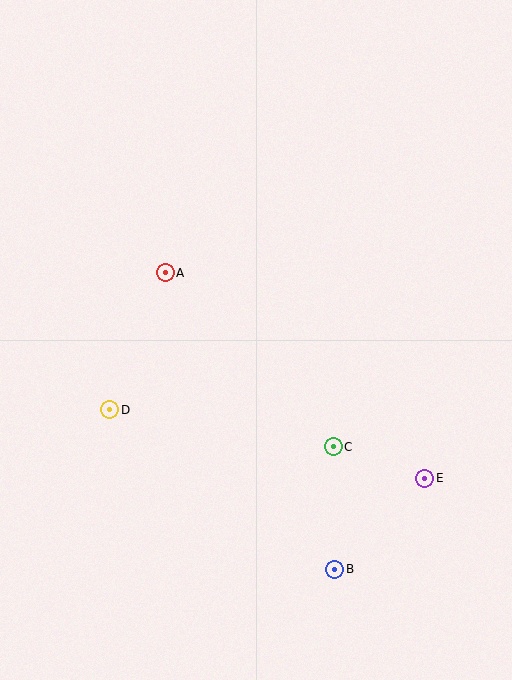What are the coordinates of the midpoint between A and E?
The midpoint between A and E is at (295, 375).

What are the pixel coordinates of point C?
Point C is at (333, 447).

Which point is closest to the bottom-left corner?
Point D is closest to the bottom-left corner.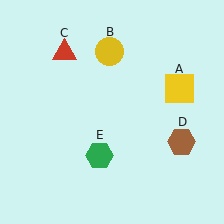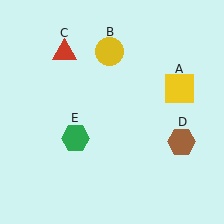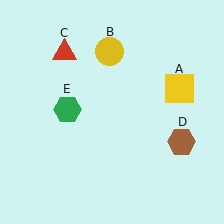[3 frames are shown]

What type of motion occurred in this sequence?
The green hexagon (object E) rotated clockwise around the center of the scene.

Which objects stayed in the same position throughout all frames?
Yellow square (object A) and yellow circle (object B) and red triangle (object C) and brown hexagon (object D) remained stationary.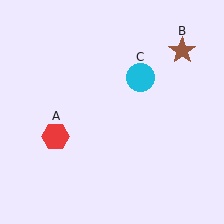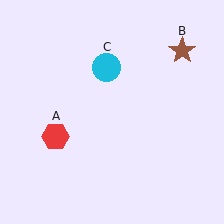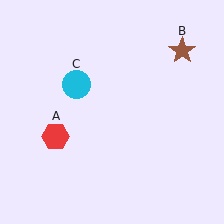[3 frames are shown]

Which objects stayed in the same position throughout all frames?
Red hexagon (object A) and brown star (object B) remained stationary.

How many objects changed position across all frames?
1 object changed position: cyan circle (object C).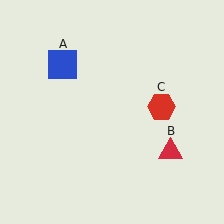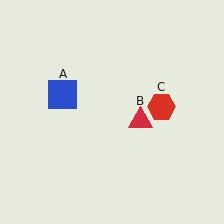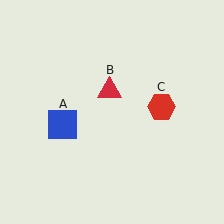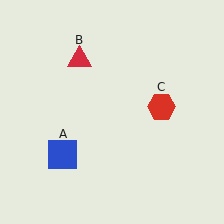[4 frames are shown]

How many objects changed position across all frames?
2 objects changed position: blue square (object A), red triangle (object B).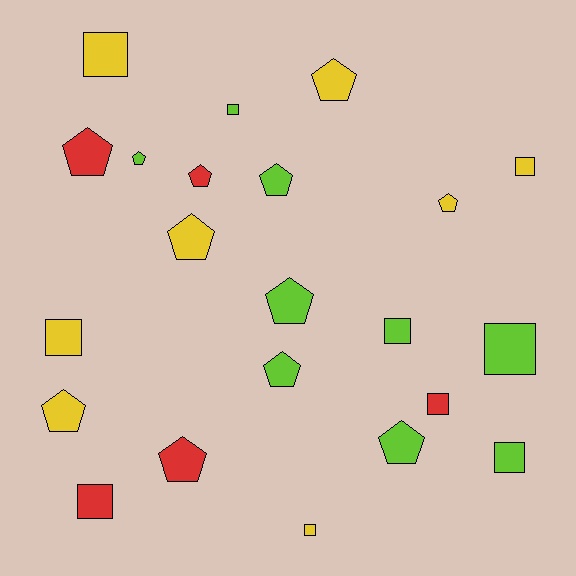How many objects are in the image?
There are 22 objects.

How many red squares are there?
There are 2 red squares.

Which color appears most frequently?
Lime, with 9 objects.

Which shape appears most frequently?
Pentagon, with 12 objects.